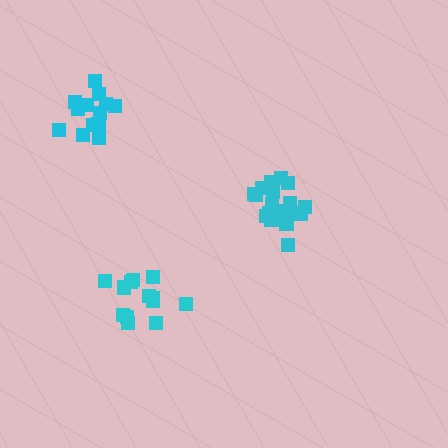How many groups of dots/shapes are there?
There are 3 groups.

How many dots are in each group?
Group 1: 13 dots, Group 2: 13 dots, Group 3: 19 dots (45 total).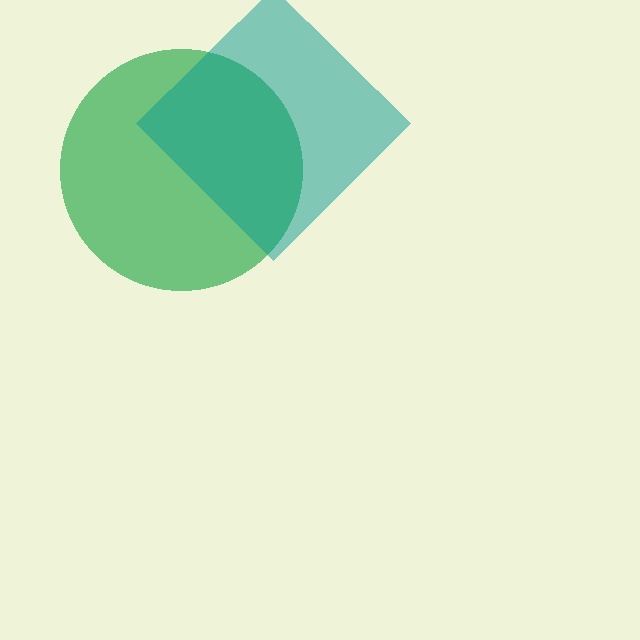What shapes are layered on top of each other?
The layered shapes are: a green circle, a teal diamond.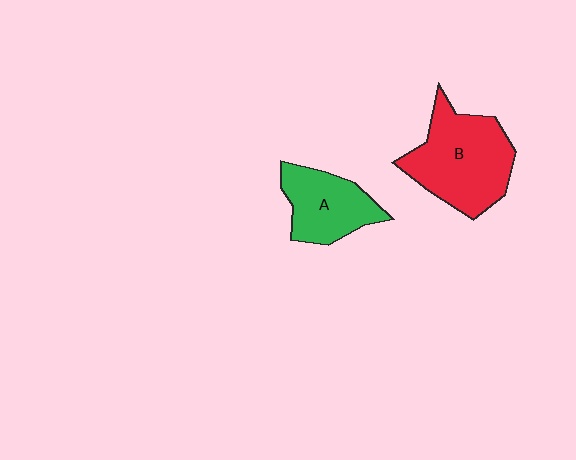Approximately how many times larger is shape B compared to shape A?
Approximately 1.5 times.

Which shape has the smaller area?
Shape A (green).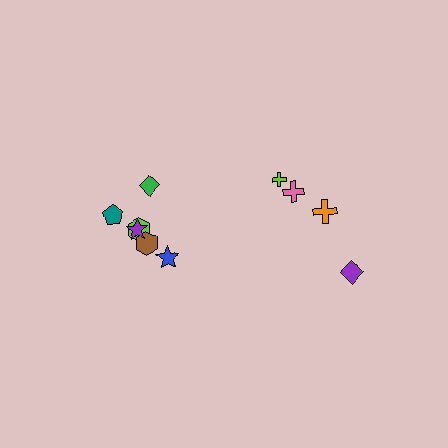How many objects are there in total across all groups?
There are 10 objects.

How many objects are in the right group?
There are 4 objects.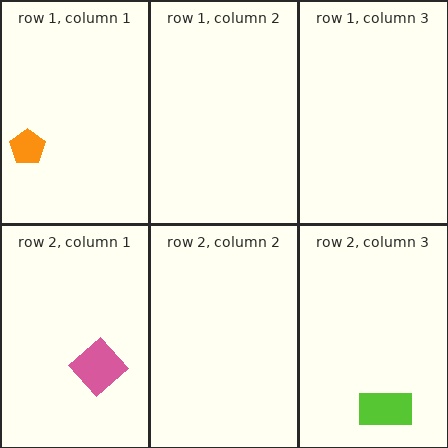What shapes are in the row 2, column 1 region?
The pink diamond.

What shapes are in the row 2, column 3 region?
The lime rectangle.